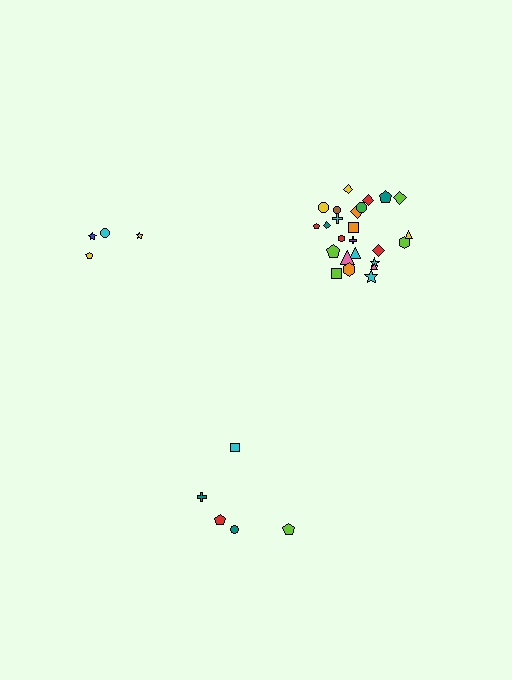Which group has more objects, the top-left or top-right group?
The top-right group.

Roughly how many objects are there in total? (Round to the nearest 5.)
Roughly 35 objects in total.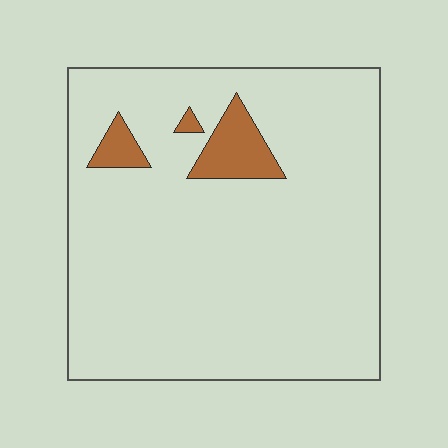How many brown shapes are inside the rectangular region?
3.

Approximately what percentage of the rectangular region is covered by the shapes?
Approximately 5%.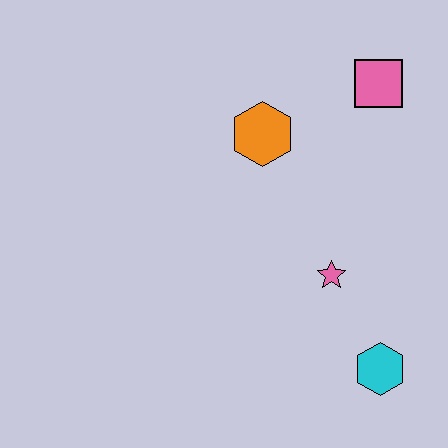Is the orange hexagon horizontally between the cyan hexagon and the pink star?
No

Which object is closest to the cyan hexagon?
The pink star is closest to the cyan hexagon.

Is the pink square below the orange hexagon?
No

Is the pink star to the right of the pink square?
No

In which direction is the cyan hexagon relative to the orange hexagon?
The cyan hexagon is below the orange hexagon.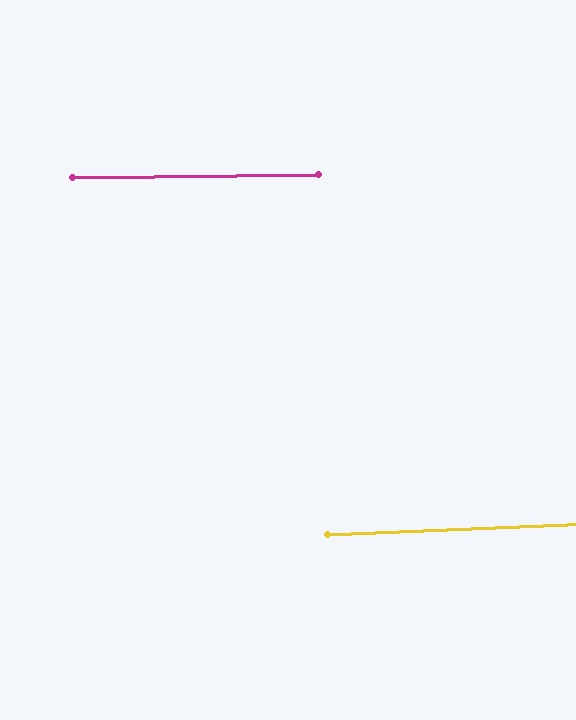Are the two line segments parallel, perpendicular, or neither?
Parallel — their directions differ by only 1.8°.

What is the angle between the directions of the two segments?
Approximately 2 degrees.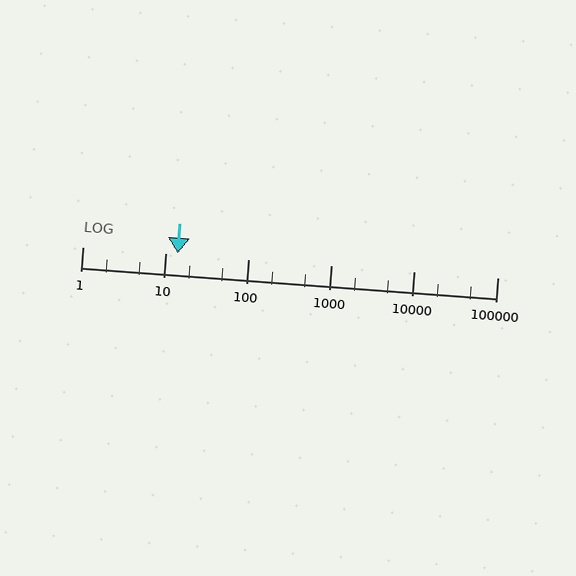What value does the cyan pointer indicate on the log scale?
The pointer indicates approximately 14.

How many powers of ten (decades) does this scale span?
The scale spans 5 decades, from 1 to 100000.